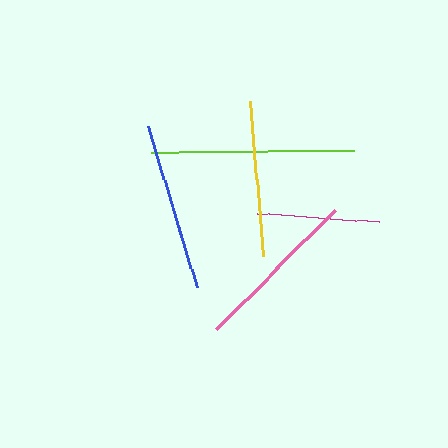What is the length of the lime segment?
The lime segment is approximately 203 pixels long.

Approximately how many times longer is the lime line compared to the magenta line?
The lime line is approximately 1.7 times the length of the magenta line.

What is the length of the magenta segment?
The magenta segment is approximately 122 pixels long.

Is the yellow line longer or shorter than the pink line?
The pink line is longer than the yellow line.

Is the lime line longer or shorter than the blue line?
The lime line is longer than the blue line.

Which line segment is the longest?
The lime line is the longest at approximately 203 pixels.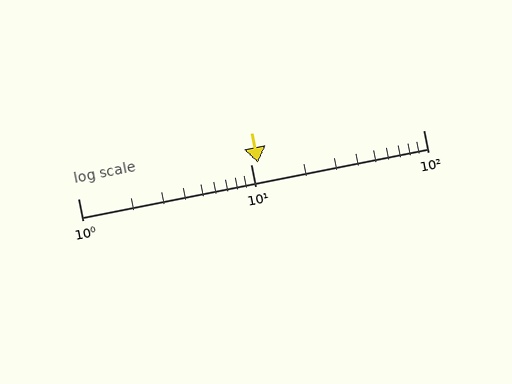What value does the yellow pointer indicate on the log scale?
The pointer indicates approximately 11.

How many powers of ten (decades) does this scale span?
The scale spans 2 decades, from 1 to 100.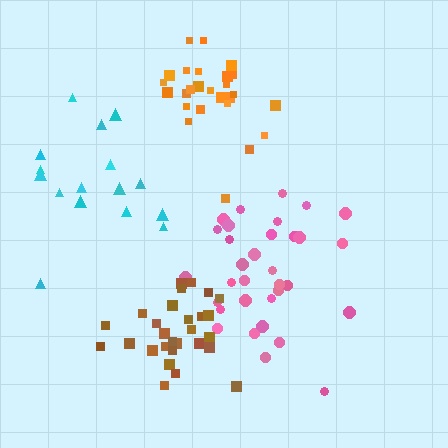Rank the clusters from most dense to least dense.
brown, orange, pink, cyan.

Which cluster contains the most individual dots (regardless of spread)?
Pink (34).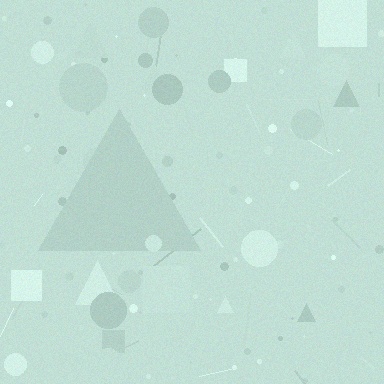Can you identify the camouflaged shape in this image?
The camouflaged shape is a triangle.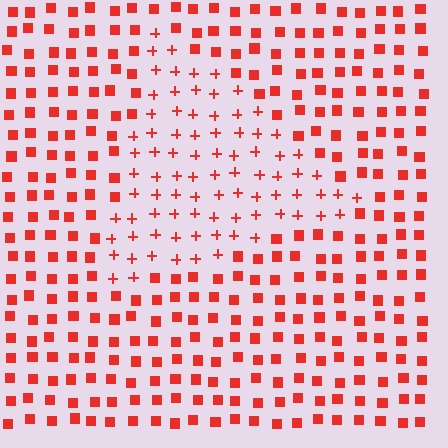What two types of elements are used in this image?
The image uses plus signs inside the triangle region and squares outside it.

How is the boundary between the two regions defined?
The boundary is defined by a change in element shape: plus signs inside vs. squares outside. All elements share the same color and spacing.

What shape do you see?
I see a triangle.